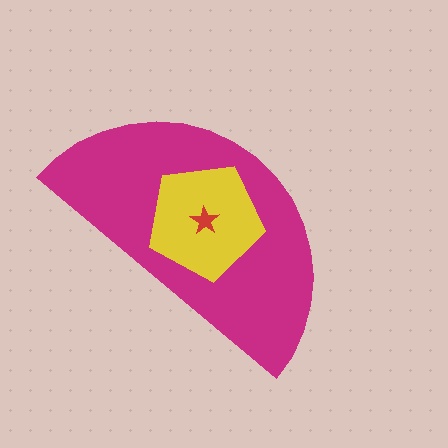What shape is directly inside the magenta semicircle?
The yellow pentagon.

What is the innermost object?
The red star.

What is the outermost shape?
The magenta semicircle.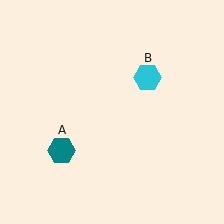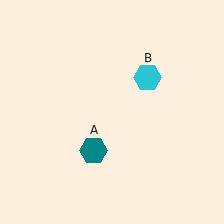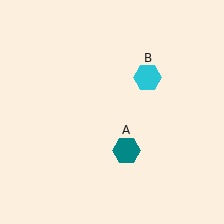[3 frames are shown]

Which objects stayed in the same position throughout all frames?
Cyan hexagon (object B) remained stationary.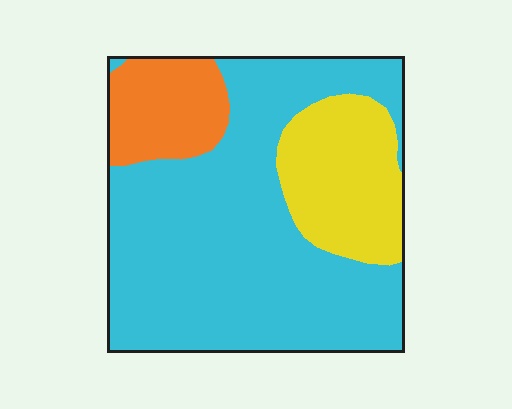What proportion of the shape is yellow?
Yellow takes up about one fifth (1/5) of the shape.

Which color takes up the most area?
Cyan, at roughly 65%.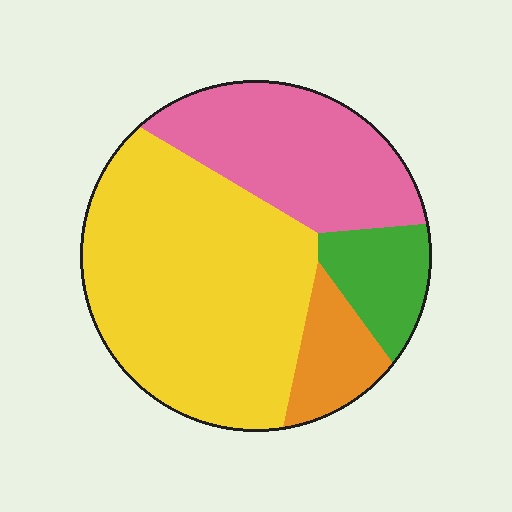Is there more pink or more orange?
Pink.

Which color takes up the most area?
Yellow, at roughly 55%.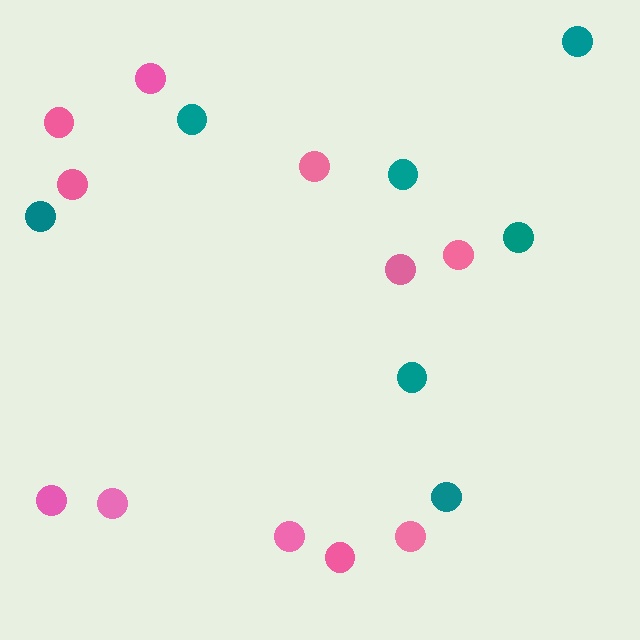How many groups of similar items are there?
There are 2 groups: one group of pink circles (11) and one group of teal circles (7).